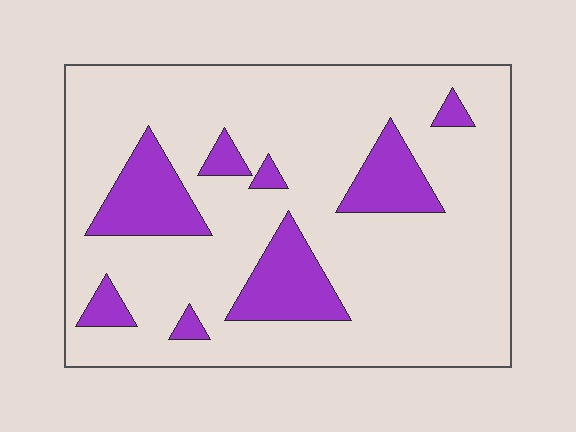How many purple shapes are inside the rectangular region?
8.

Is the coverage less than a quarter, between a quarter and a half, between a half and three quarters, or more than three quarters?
Less than a quarter.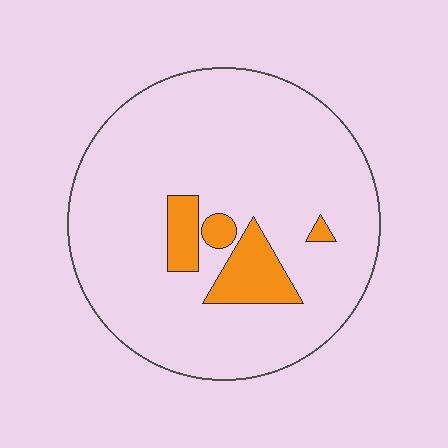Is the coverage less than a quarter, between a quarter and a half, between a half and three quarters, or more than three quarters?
Less than a quarter.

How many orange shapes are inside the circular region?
4.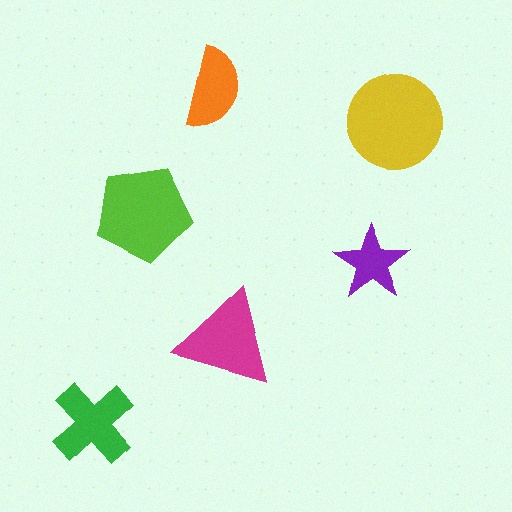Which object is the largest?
The yellow circle.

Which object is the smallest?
The purple star.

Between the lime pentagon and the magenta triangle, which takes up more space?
The lime pentagon.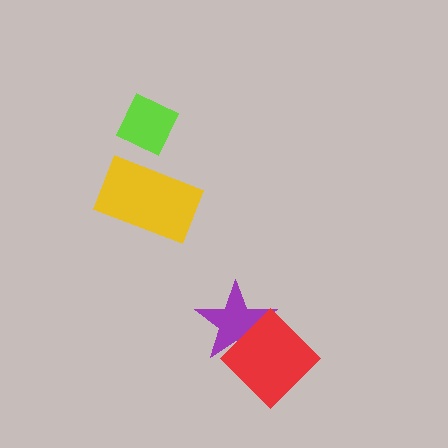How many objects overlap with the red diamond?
1 object overlaps with the red diamond.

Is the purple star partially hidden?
Yes, it is partially covered by another shape.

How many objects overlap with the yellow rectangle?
0 objects overlap with the yellow rectangle.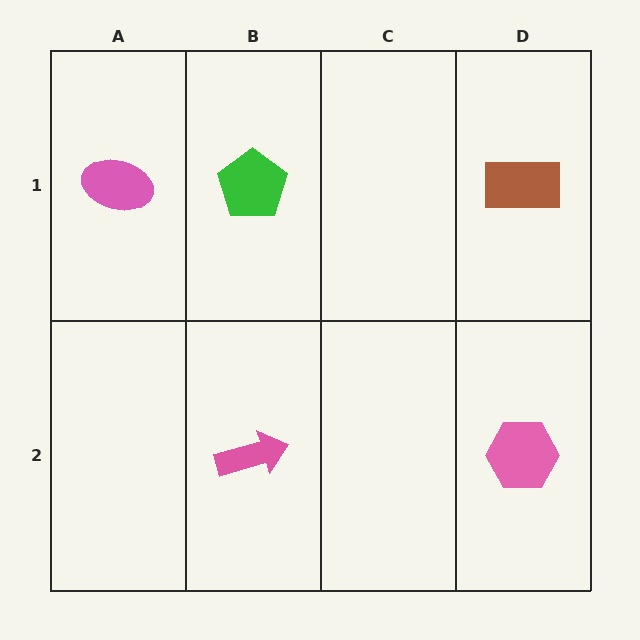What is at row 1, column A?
A pink ellipse.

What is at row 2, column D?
A pink hexagon.